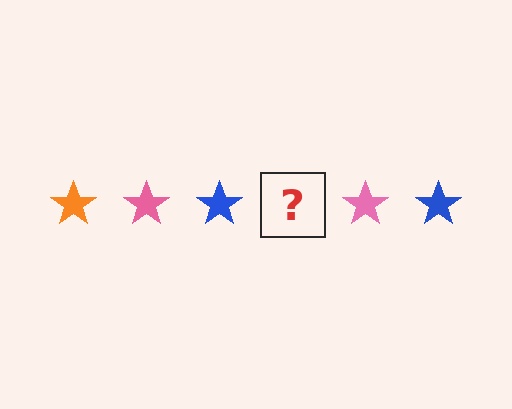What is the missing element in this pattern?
The missing element is an orange star.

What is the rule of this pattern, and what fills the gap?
The rule is that the pattern cycles through orange, pink, blue stars. The gap should be filled with an orange star.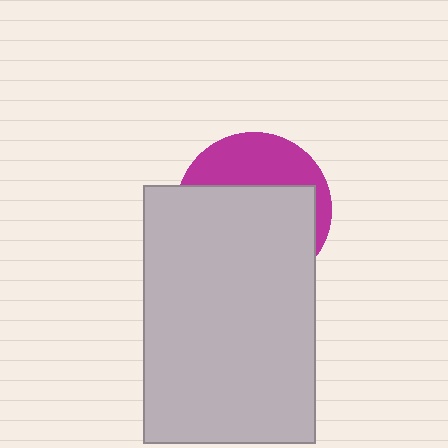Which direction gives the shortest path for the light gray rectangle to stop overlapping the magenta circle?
Moving down gives the shortest separation.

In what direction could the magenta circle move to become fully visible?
The magenta circle could move up. That would shift it out from behind the light gray rectangle entirely.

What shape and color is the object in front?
The object in front is a light gray rectangle.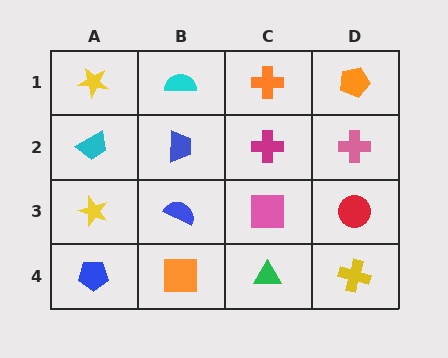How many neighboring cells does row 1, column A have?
2.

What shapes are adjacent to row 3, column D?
A pink cross (row 2, column D), a yellow cross (row 4, column D), a pink square (row 3, column C).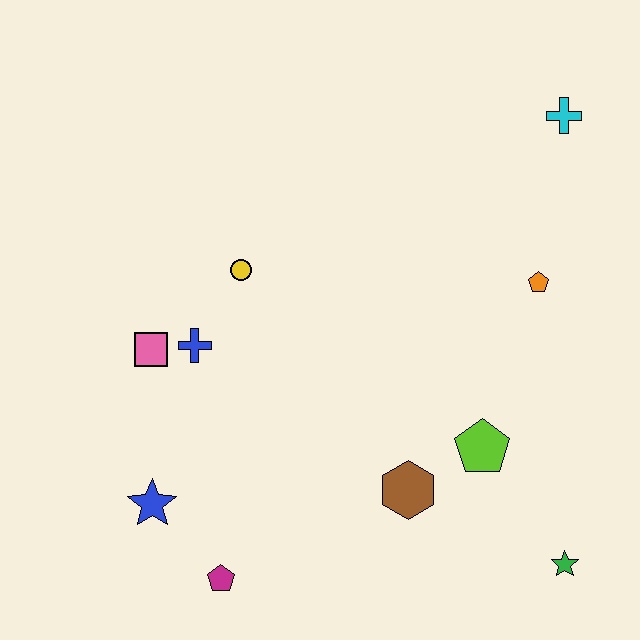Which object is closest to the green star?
The lime pentagon is closest to the green star.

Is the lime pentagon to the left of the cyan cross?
Yes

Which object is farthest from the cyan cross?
The magenta pentagon is farthest from the cyan cross.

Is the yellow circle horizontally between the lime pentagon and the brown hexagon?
No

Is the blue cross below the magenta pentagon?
No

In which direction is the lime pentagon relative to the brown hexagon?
The lime pentagon is to the right of the brown hexagon.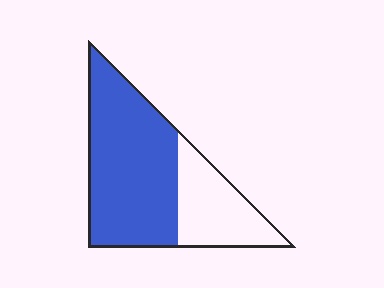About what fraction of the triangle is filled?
About two thirds (2/3).